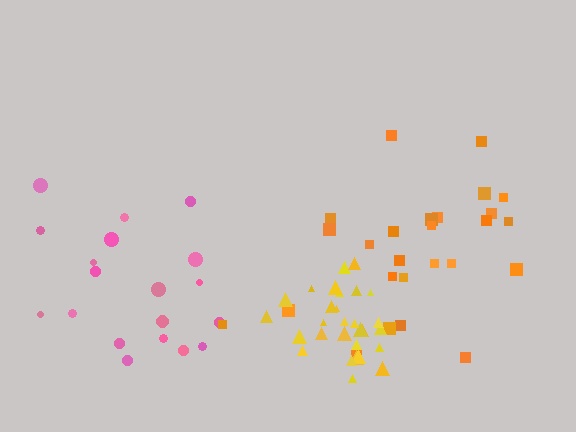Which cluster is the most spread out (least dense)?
Orange.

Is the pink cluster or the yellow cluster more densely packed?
Yellow.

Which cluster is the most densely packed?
Yellow.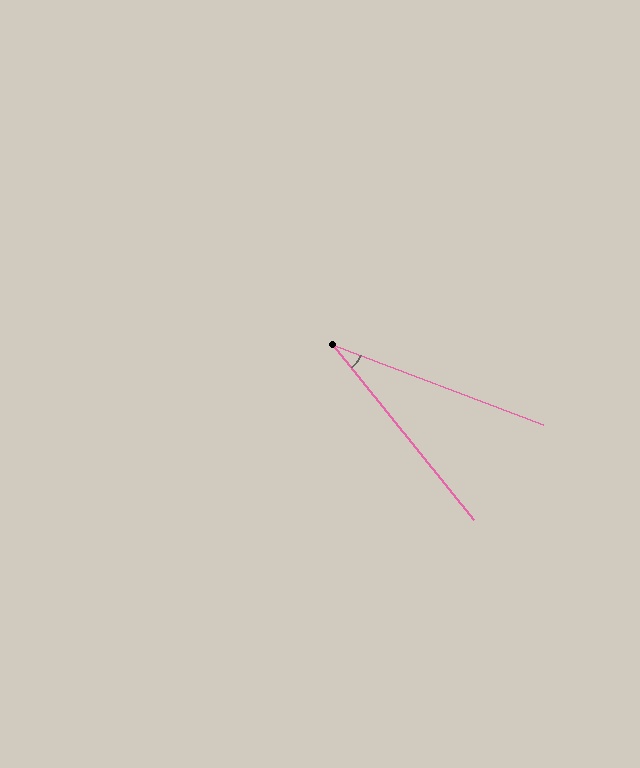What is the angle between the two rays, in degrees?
Approximately 30 degrees.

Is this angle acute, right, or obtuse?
It is acute.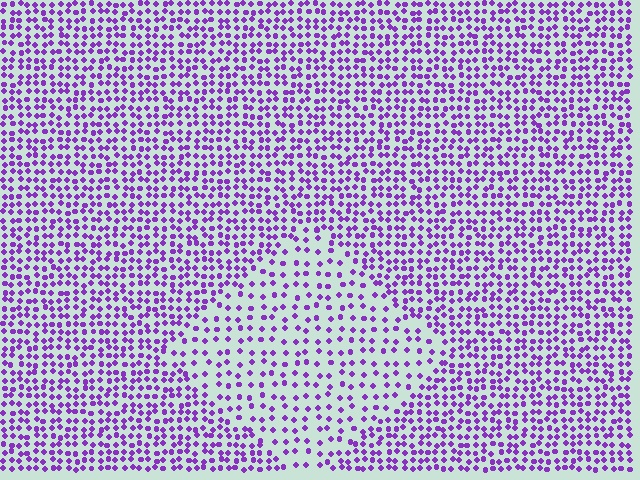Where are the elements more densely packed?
The elements are more densely packed outside the diamond boundary.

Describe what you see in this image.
The image contains small purple elements arranged at two different densities. A diamond-shaped region is visible where the elements are less densely packed than the surrounding area.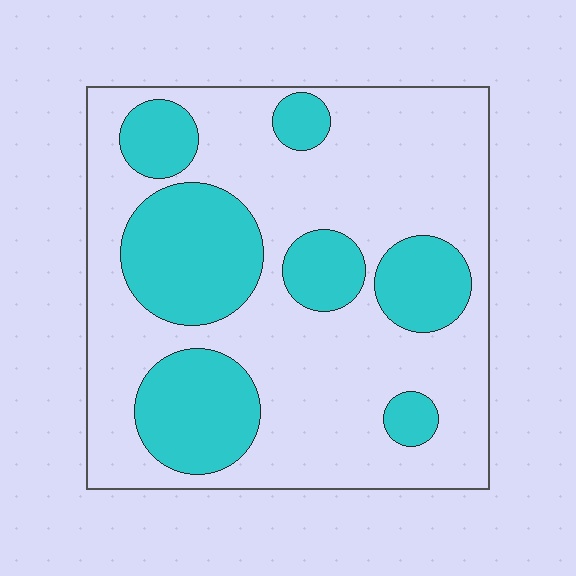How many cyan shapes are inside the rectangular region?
7.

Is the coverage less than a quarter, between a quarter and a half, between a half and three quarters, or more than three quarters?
Between a quarter and a half.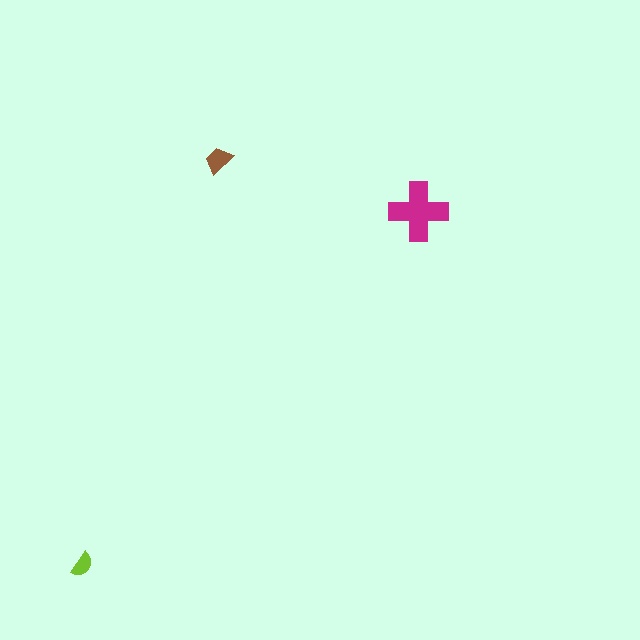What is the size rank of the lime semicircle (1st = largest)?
3rd.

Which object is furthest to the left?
The lime semicircle is leftmost.